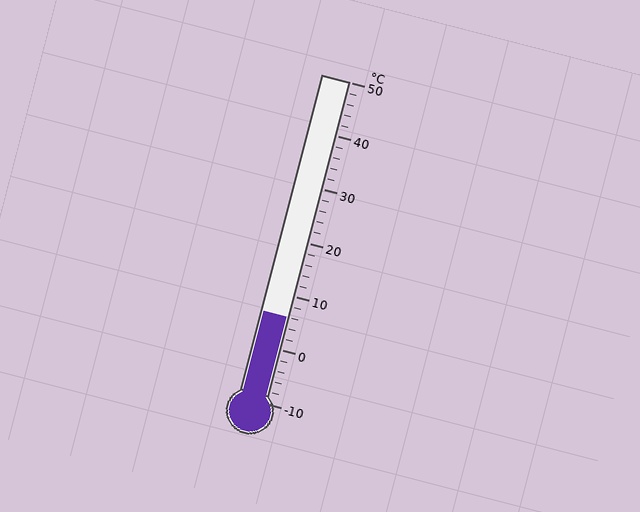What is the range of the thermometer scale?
The thermometer scale ranges from -10°C to 50°C.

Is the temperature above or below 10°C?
The temperature is below 10°C.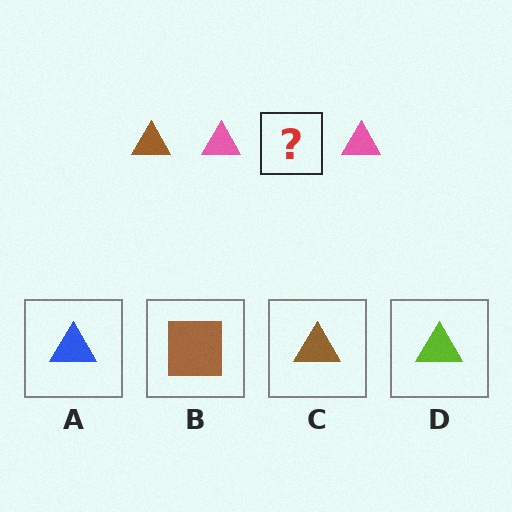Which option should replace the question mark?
Option C.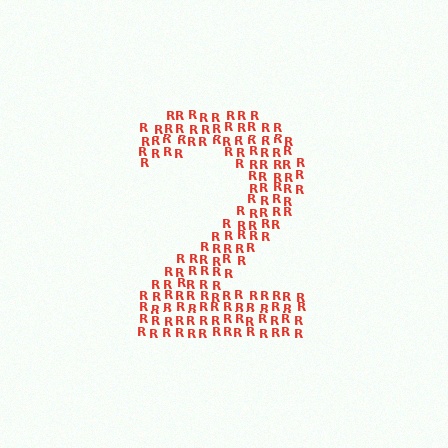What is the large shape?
The large shape is the digit 2.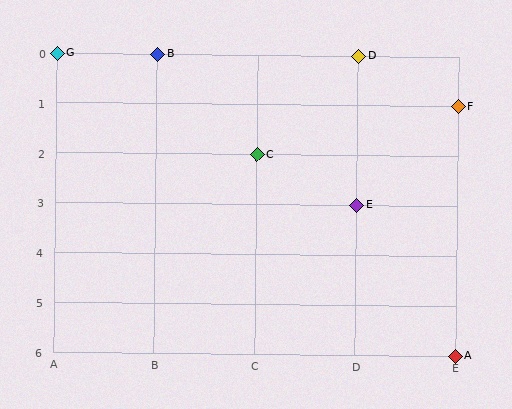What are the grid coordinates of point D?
Point D is at grid coordinates (D, 0).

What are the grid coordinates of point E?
Point E is at grid coordinates (D, 3).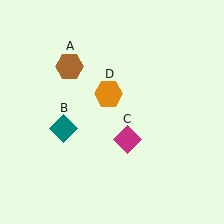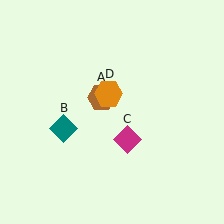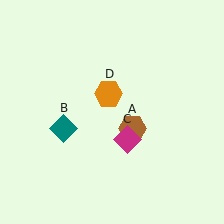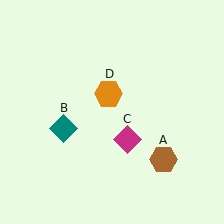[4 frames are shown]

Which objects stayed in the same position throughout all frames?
Teal diamond (object B) and magenta diamond (object C) and orange hexagon (object D) remained stationary.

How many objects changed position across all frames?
1 object changed position: brown hexagon (object A).